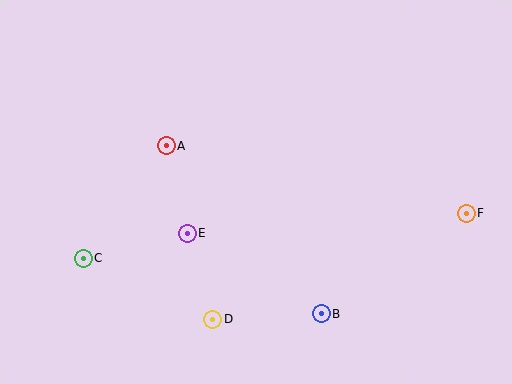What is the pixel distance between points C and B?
The distance between C and B is 244 pixels.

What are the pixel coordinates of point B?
Point B is at (321, 314).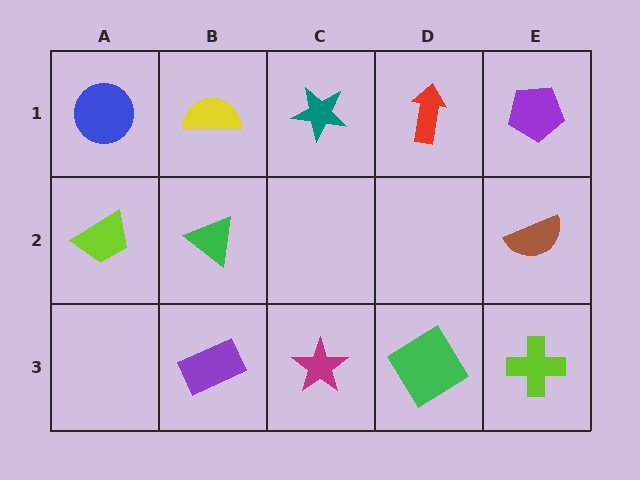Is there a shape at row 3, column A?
No, that cell is empty.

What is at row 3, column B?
A purple rectangle.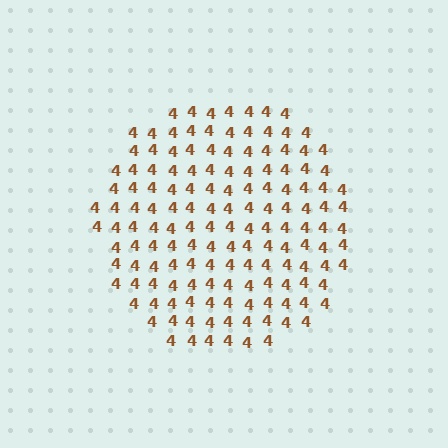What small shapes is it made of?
It is made of small digit 4's.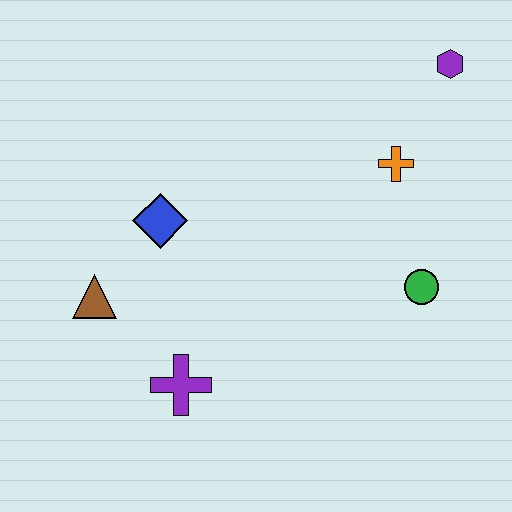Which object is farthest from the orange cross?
The brown triangle is farthest from the orange cross.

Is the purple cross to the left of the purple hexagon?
Yes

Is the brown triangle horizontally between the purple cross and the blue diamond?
No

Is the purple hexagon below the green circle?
No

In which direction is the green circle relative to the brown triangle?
The green circle is to the right of the brown triangle.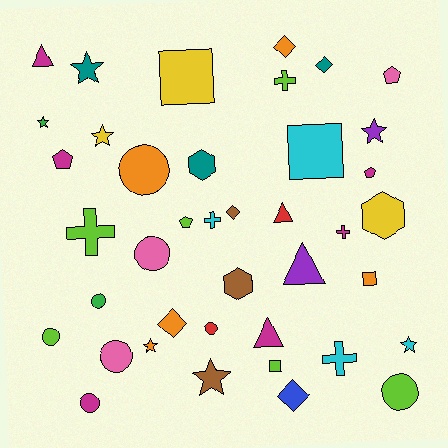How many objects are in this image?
There are 40 objects.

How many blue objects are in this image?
There is 1 blue object.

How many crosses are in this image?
There are 5 crosses.